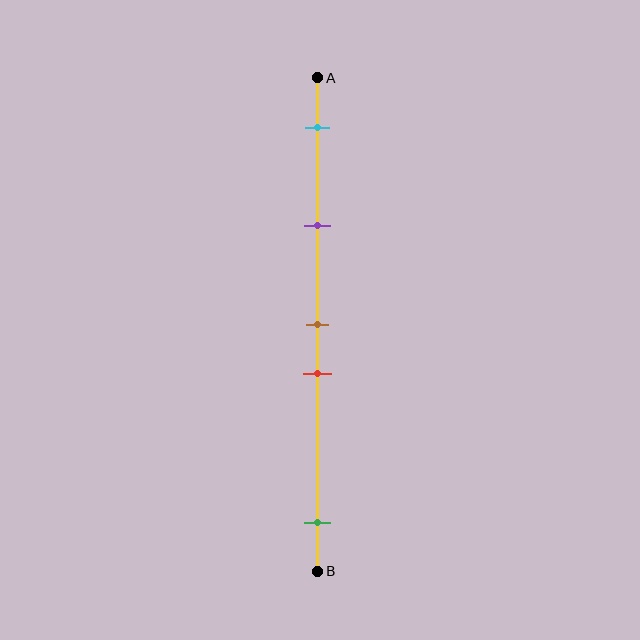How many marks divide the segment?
There are 5 marks dividing the segment.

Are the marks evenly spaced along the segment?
No, the marks are not evenly spaced.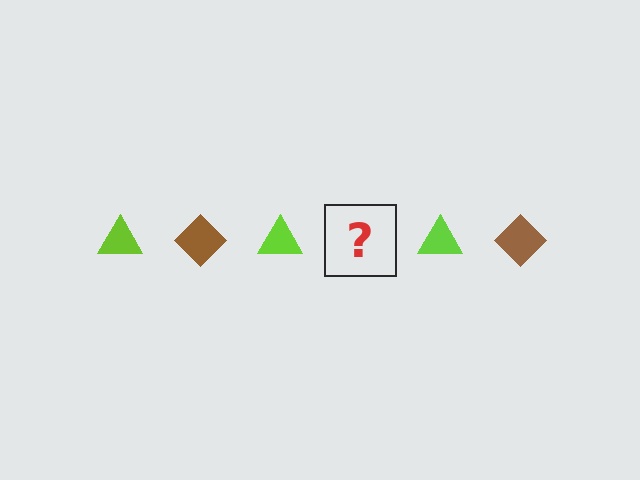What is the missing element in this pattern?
The missing element is a brown diamond.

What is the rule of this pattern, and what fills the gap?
The rule is that the pattern alternates between lime triangle and brown diamond. The gap should be filled with a brown diamond.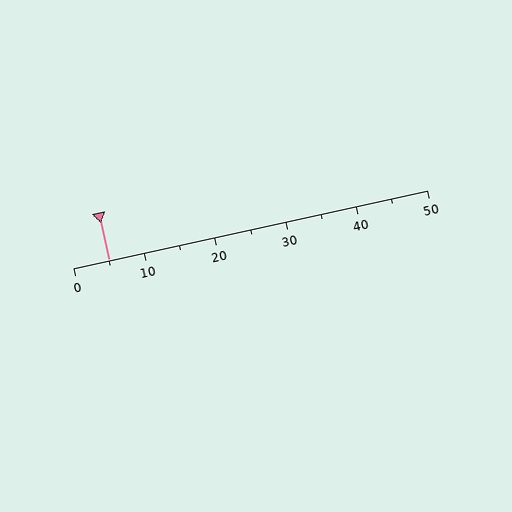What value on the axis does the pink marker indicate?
The marker indicates approximately 5.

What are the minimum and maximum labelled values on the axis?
The axis runs from 0 to 50.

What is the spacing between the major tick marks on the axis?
The major ticks are spaced 10 apart.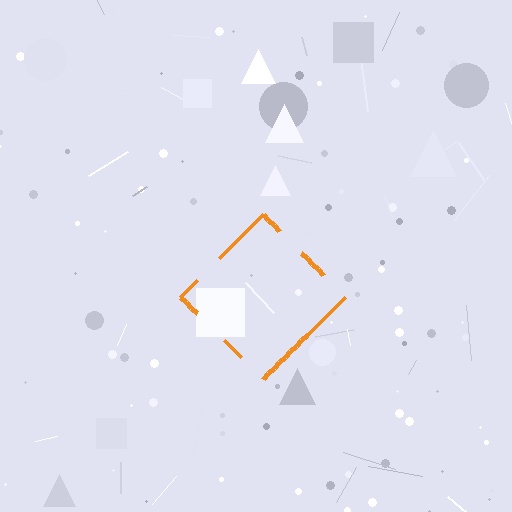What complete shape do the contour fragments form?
The contour fragments form a diamond.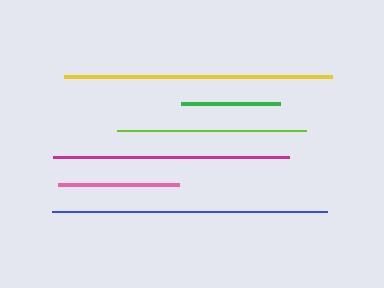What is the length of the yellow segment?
The yellow segment is approximately 268 pixels long.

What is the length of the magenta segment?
The magenta segment is approximately 236 pixels long.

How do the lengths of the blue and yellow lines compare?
The blue and yellow lines are approximately the same length.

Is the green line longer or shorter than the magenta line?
The magenta line is longer than the green line.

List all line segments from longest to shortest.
From longest to shortest: blue, yellow, magenta, lime, pink, green.